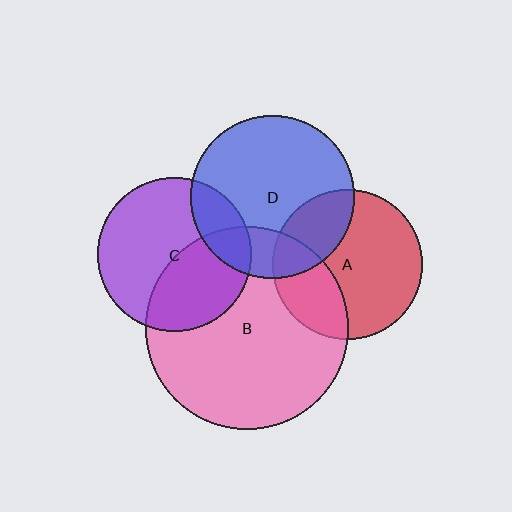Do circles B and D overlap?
Yes.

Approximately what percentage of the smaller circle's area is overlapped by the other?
Approximately 20%.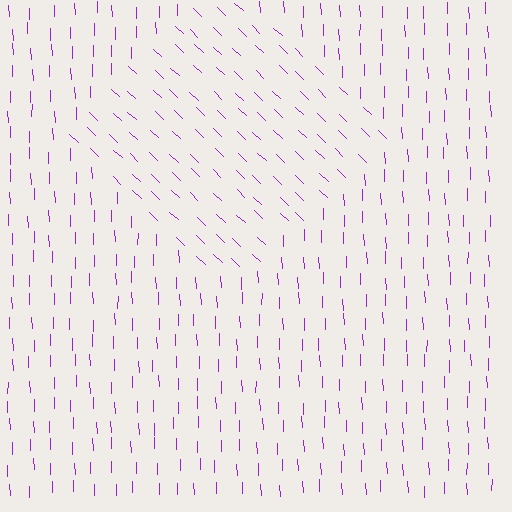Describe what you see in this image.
The image is filled with small purple line segments. A diamond region in the image has lines oriented differently from the surrounding lines, creating a visible texture boundary.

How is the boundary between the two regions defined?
The boundary is defined purely by a change in line orientation (approximately 45 degrees difference). All lines are the same color and thickness.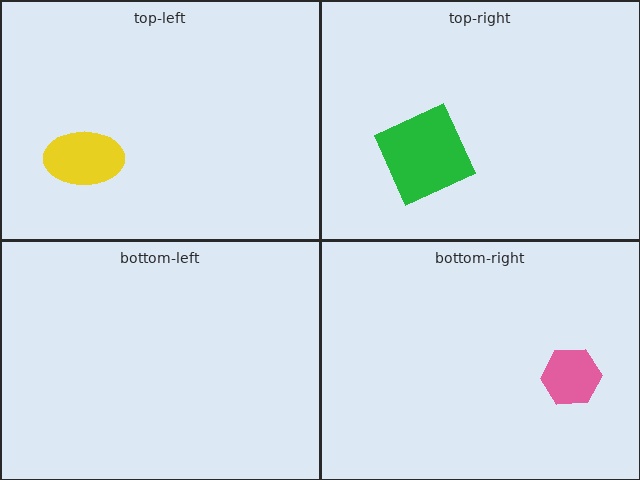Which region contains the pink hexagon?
The bottom-right region.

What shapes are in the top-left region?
The yellow ellipse.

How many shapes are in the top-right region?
1.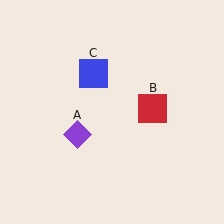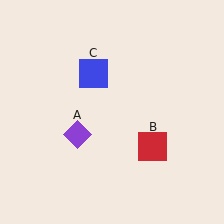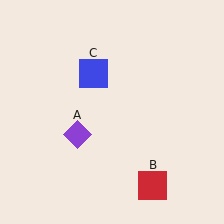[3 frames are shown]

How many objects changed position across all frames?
1 object changed position: red square (object B).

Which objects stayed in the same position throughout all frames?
Purple diamond (object A) and blue square (object C) remained stationary.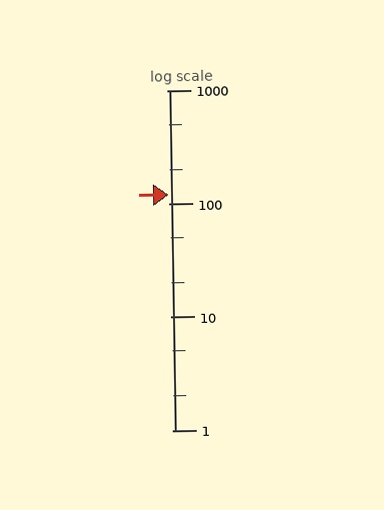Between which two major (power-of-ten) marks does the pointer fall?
The pointer is between 100 and 1000.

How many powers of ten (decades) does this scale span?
The scale spans 3 decades, from 1 to 1000.